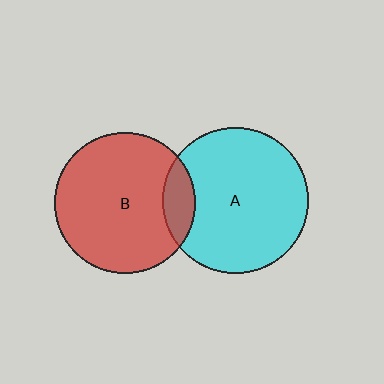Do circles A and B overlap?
Yes.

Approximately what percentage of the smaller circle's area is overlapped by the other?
Approximately 15%.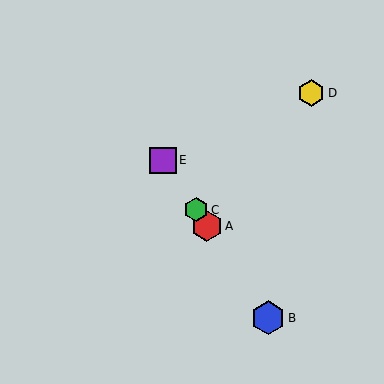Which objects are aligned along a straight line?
Objects A, B, C, E are aligned along a straight line.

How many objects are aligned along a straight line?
4 objects (A, B, C, E) are aligned along a straight line.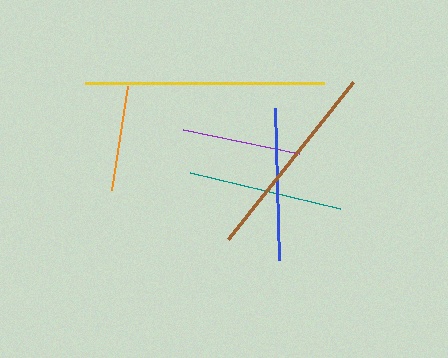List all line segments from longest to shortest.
From longest to shortest: yellow, brown, teal, blue, purple, orange.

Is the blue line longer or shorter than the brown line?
The brown line is longer than the blue line.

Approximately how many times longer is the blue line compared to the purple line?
The blue line is approximately 1.3 times the length of the purple line.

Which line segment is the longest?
The yellow line is the longest at approximately 238 pixels.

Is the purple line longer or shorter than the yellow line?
The yellow line is longer than the purple line.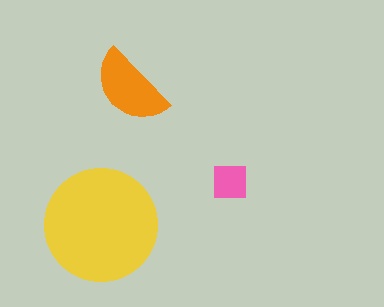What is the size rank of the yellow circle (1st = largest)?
1st.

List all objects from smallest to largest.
The pink square, the orange semicircle, the yellow circle.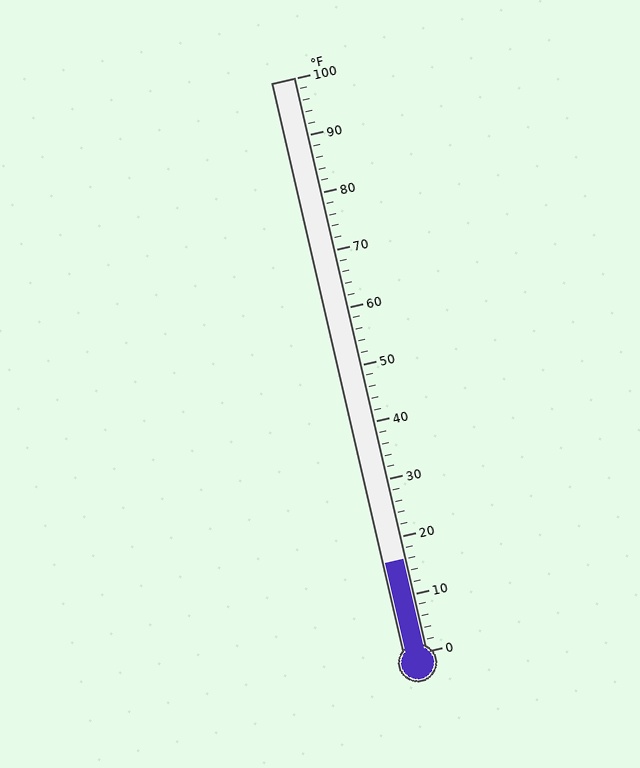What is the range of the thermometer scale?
The thermometer scale ranges from 0°F to 100°F.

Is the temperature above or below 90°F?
The temperature is below 90°F.